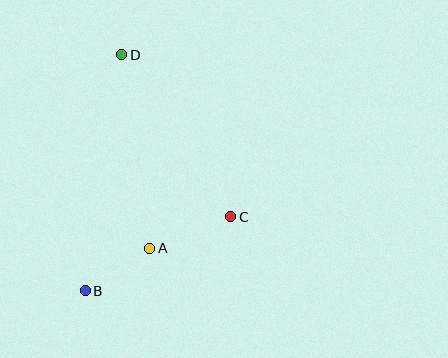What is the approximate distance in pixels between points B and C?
The distance between B and C is approximately 163 pixels.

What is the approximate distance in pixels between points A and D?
The distance between A and D is approximately 196 pixels.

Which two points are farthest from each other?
Points B and D are farthest from each other.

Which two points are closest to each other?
Points A and B are closest to each other.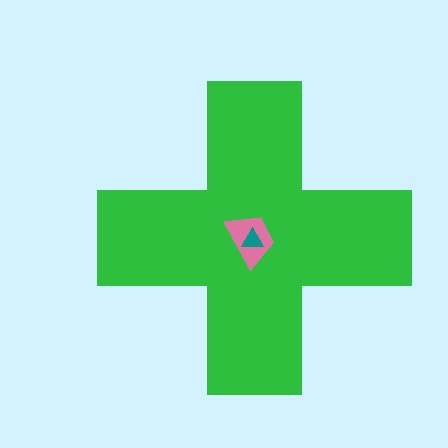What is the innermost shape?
The teal triangle.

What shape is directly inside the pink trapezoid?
The teal triangle.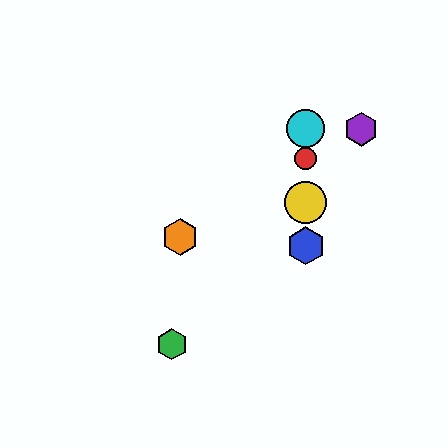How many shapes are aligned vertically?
4 shapes (the red circle, the blue hexagon, the yellow circle, the cyan circle) are aligned vertically.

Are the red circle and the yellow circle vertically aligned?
Yes, both are at x≈306.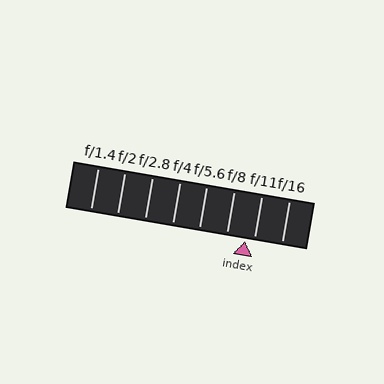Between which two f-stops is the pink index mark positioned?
The index mark is between f/8 and f/11.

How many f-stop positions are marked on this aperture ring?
There are 8 f-stop positions marked.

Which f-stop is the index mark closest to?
The index mark is closest to f/11.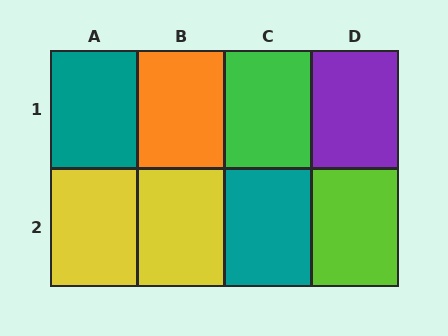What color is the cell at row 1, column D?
Purple.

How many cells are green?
1 cell is green.